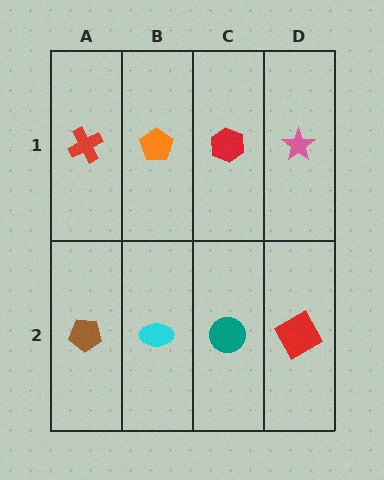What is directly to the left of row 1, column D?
A red hexagon.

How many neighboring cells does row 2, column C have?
3.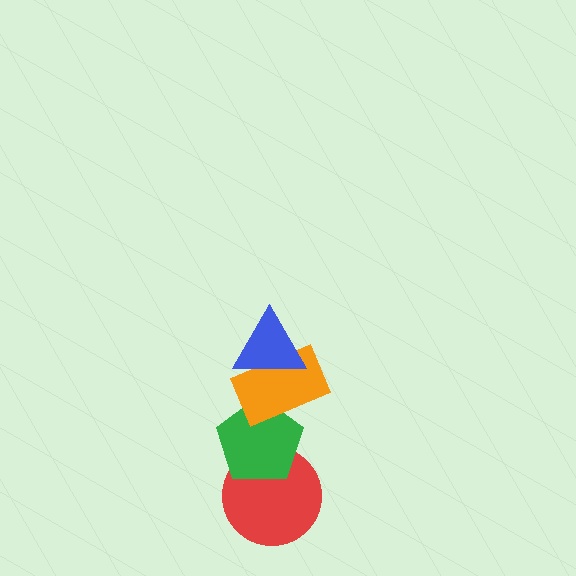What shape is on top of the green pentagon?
The orange rectangle is on top of the green pentagon.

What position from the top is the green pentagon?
The green pentagon is 3rd from the top.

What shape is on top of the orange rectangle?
The blue triangle is on top of the orange rectangle.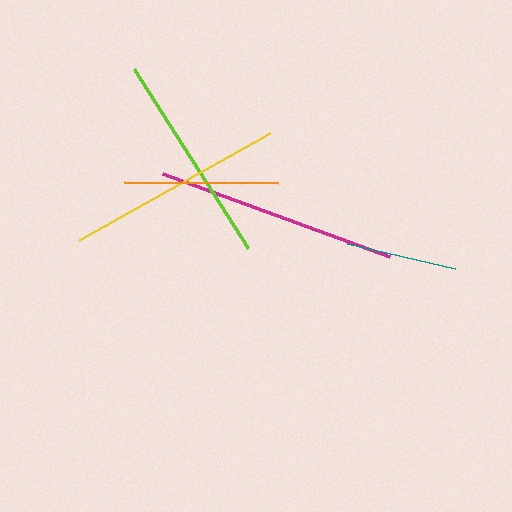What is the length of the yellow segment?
The yellow segment is approximately 218 pixels long.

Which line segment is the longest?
The magenta line is the longest at approximately 241 pixels.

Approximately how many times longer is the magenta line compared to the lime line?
The magenta line is approximately 1.1 times the length of the lime line.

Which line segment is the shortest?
The teal line is the shortest at approximately 111 pixels.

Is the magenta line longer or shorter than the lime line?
The magenta line is longer than the lime line.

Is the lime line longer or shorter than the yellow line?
The yellow line is longer than the lime line.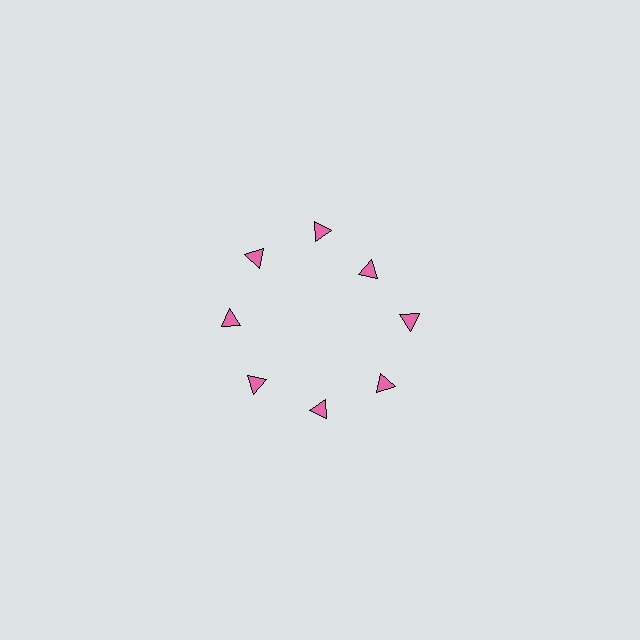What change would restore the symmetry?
The symmetry would be restored by moving it outward, back onto the ring so that all 8 triangles sit at equal angles and equal distance from the center.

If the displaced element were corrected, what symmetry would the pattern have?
It would have 8-fold rotational symmetry — the pattern would map onto itself every 45 degrees.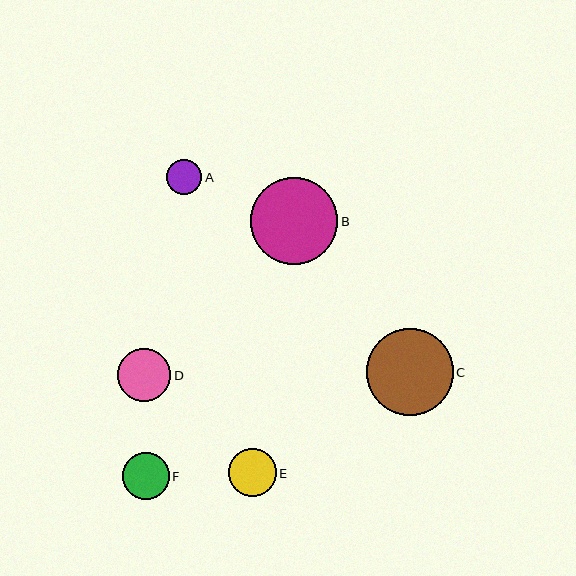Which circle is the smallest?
Circle A is the smallest with a size of approximately 35 pixels.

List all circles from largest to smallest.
From largest to smallest: B, C, D, E, F, A.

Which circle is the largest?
Circle B is the largest with a size of approximately 87 pixels.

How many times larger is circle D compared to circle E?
Circle D is approximately 1.1 times the size of circle E.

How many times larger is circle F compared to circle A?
Circle F is approximately 1.3 times the size of circle A.